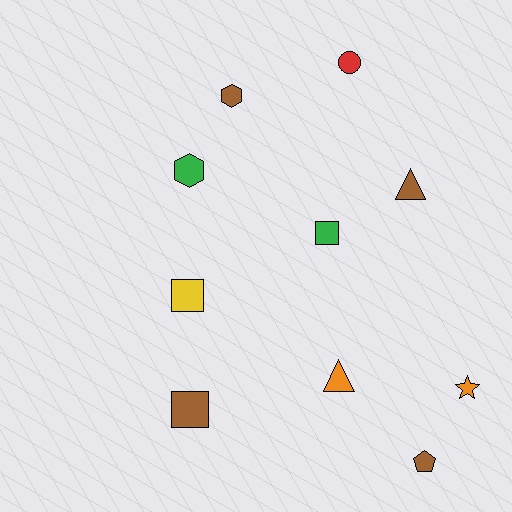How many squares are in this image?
There are 3 squares.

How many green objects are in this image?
There are 2 green objects.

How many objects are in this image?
There are 10 objects.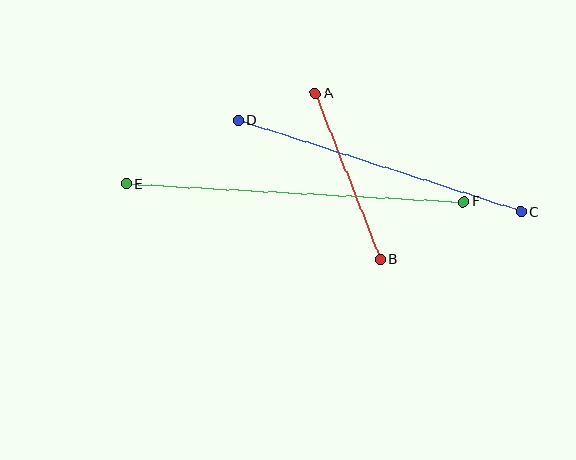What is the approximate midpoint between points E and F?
The midpoint is at approximately (295, 193) pixels.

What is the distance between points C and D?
The distance is approximately 297 pixels.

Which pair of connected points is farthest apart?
Points E and F are farthest apart.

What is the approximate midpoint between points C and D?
The midpoint is at approximately (380, 166) pixels.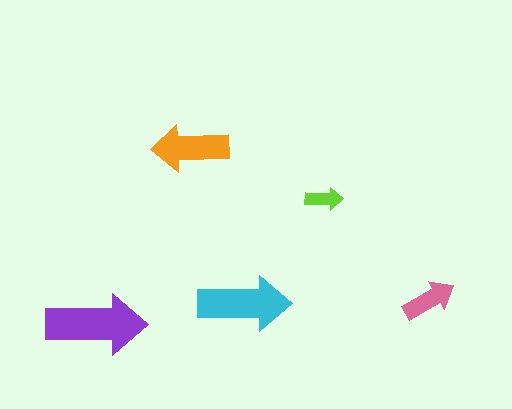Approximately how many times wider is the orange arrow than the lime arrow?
About 2 times wider.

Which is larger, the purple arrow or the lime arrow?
The purple one.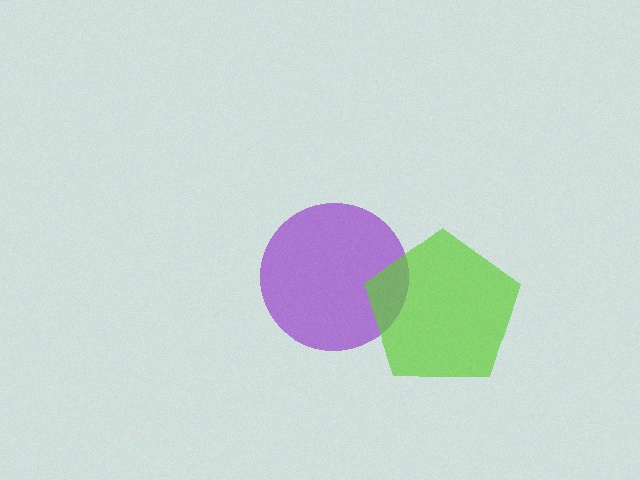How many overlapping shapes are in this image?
There are 2 overlapping shapes in the image.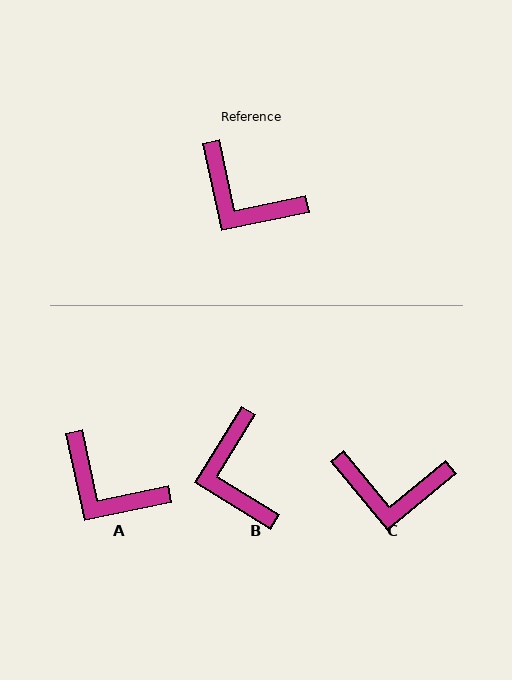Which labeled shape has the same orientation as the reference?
A.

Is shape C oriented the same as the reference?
No, it is off by about 28 degrees.